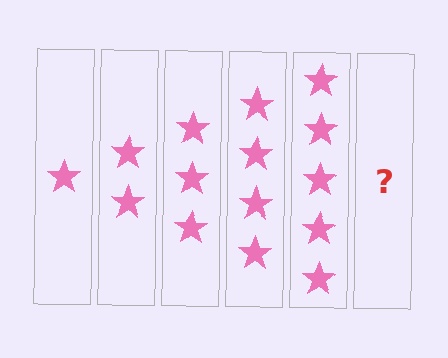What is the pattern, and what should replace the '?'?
The pattern is that each step adds one more star. The '?' should be 6 stars.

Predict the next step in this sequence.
The next step is 6 stars.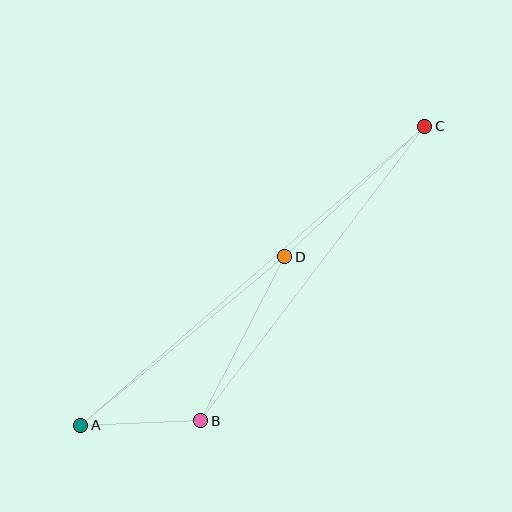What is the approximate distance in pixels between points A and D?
The distance between A and D is approximately 265 pixels.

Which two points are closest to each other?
Points A and B are closest to each other.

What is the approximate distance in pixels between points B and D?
The distance between B and D is approximately 184 pixels.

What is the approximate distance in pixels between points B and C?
The distance between B and C is approximately 370 pixels.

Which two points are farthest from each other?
Points A and C are farthest from each other.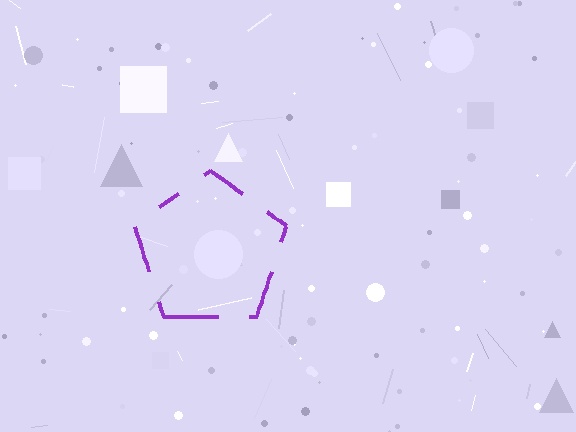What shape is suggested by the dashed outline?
The dashed outline suggests a pentagon.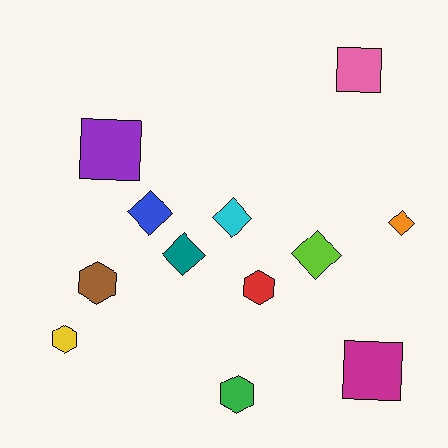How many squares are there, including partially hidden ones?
There are 3 squares.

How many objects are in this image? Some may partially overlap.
There are 12 objects.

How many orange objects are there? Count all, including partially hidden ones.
There is 1 orange object.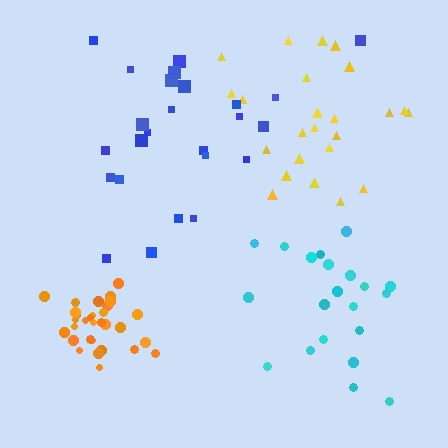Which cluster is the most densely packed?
Orange.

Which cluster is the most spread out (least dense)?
Blue.